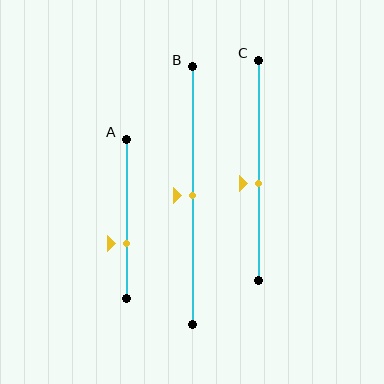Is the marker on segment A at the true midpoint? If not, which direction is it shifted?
No, the marker on segment A is shifted downward by about 15% of the segment length.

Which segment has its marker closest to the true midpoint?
Segment B has its marker closest to the true midpoint.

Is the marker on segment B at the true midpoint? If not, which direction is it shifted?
Yes, the marker on segment B is at the true midpoint.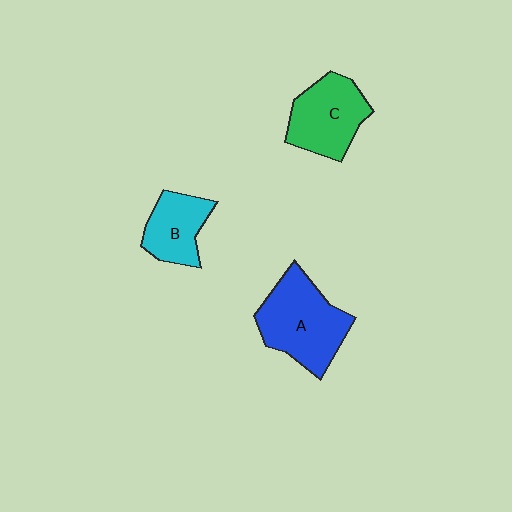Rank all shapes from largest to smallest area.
From largest to smallest: A (blue), C (green), B (cyan).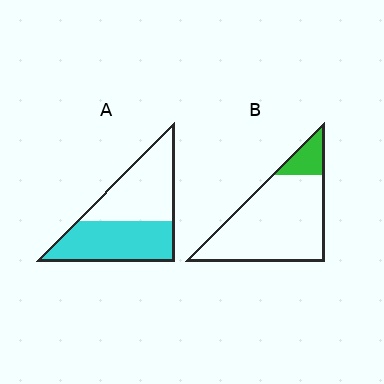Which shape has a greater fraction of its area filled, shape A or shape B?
Shape A.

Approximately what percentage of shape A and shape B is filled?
A is approximately 50% and B is approximately 15%.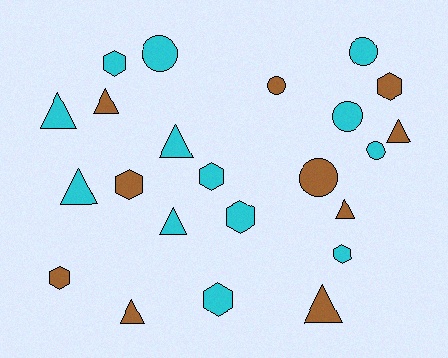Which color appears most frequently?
Cyan, with 13 objects.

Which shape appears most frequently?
Triangle, with 9 objects.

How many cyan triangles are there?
There are 4 cyan triangles.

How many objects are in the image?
There are 23 objects.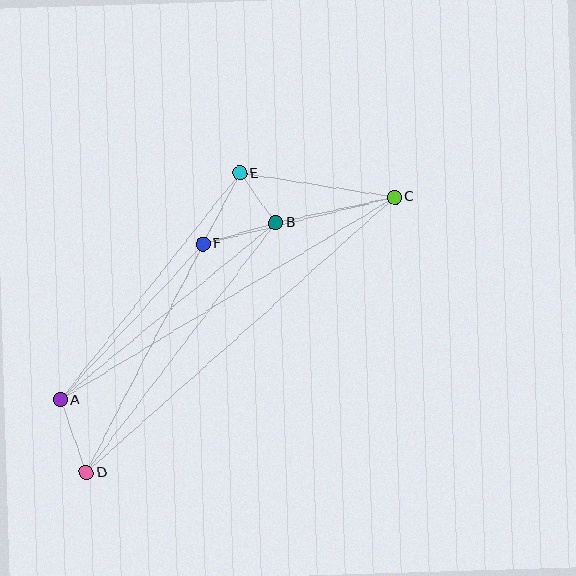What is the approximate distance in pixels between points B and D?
The distance between B and D is approximately 314 pixels.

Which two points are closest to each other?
Points B and E are closest to each other.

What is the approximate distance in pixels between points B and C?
The distance between B and C is approximately 122 pixels.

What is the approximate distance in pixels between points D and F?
The distance between D and F is approximately 257 pixels.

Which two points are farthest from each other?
Points C and D are farthest from each other.